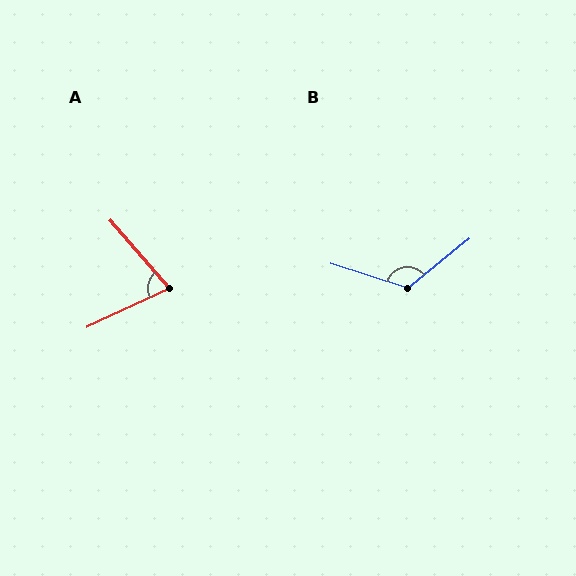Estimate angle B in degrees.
Approximately 123 degrees.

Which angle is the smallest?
A, at approximately 74 degrees.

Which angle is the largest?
B, at approximately 123 degrees.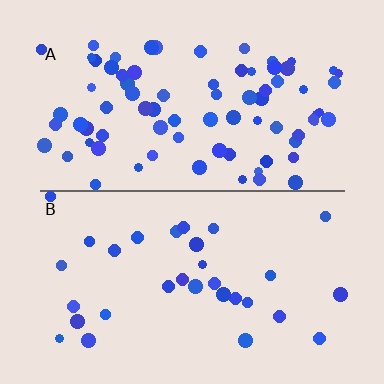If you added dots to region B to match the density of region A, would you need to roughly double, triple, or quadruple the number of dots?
Approximately triple.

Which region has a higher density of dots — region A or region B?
A (the top).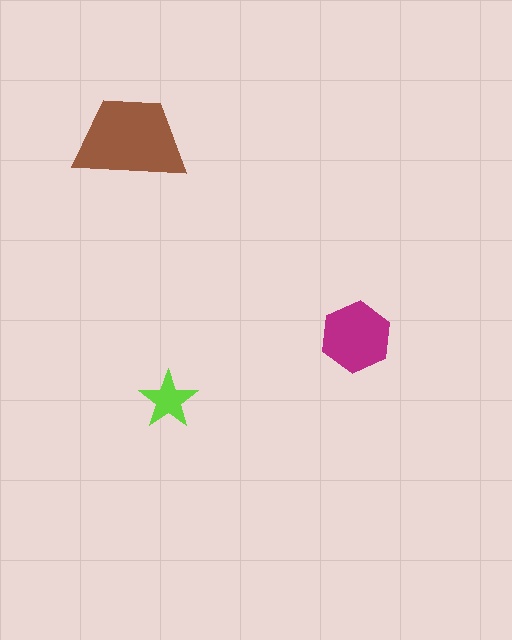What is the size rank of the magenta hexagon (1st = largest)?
2nd.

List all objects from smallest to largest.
The lime star, the magenta hexagon, the brown trapezoid.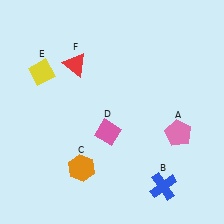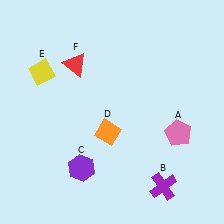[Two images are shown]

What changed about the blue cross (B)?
In Image 1, B is blue. In Image 2, it changed to purple.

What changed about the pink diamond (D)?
In Image 1, D is pink. In Image 2, it changed to orange.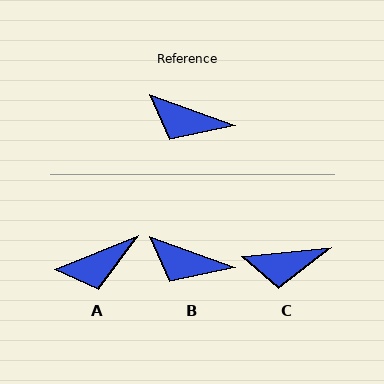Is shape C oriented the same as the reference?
No, it is off by about 26 degrees.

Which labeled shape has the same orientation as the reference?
B.